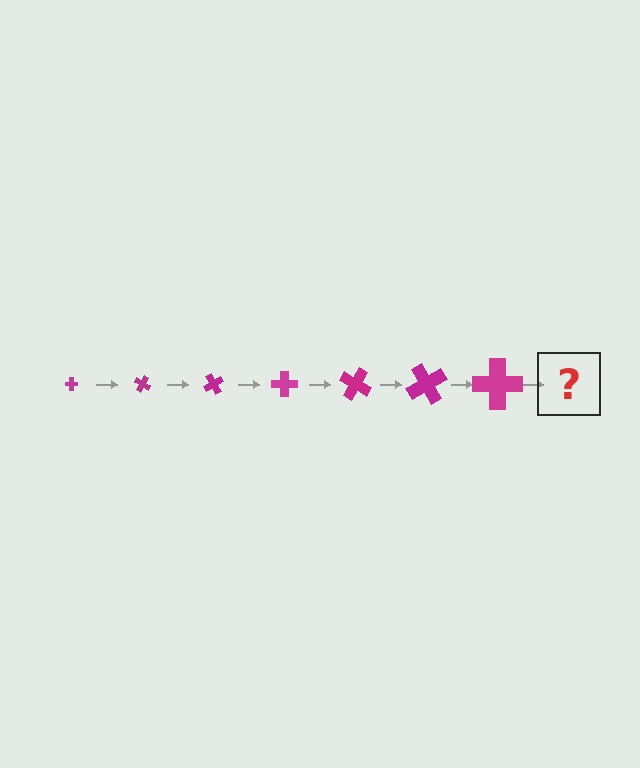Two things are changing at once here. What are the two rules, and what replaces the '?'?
The two rules are that the cross grows larger each step and it rotates 30 degrees each step. The '?' should be a cross, larger than the previous one and rotated 210 degrees from the start.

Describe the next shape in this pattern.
It should be a cross, larger than the previous one and rotated 210 degrees from the start.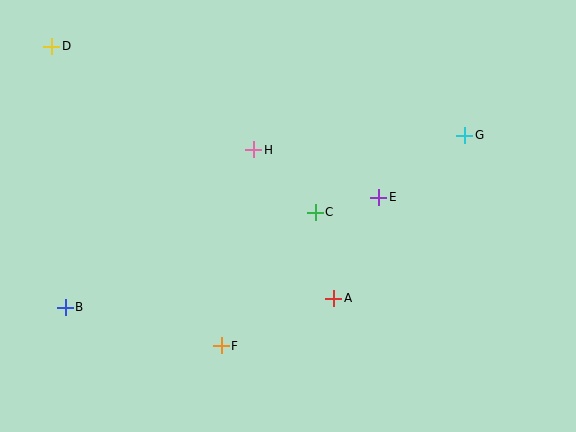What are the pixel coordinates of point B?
Point B is at (65, 307).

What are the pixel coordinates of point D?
Point D is at (52, 46).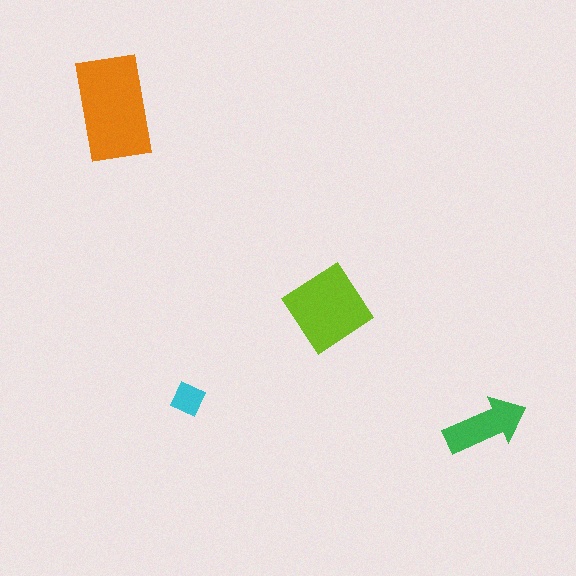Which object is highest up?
The orange rectangle is topmost.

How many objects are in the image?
There are 4 objects in the image.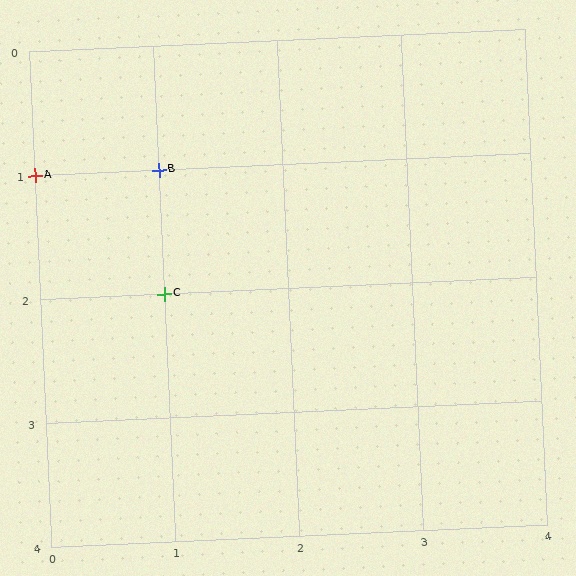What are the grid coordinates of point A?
Point A is at grid coordinates (0, 1).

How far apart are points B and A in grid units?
Points B and A are 1 column apart.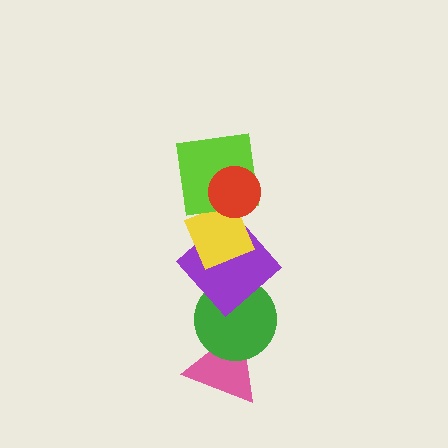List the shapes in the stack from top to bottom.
From top to bottom: the red circle, the lime square, the yellow diamond, the purple diamond, the green circle, the pink triangle.